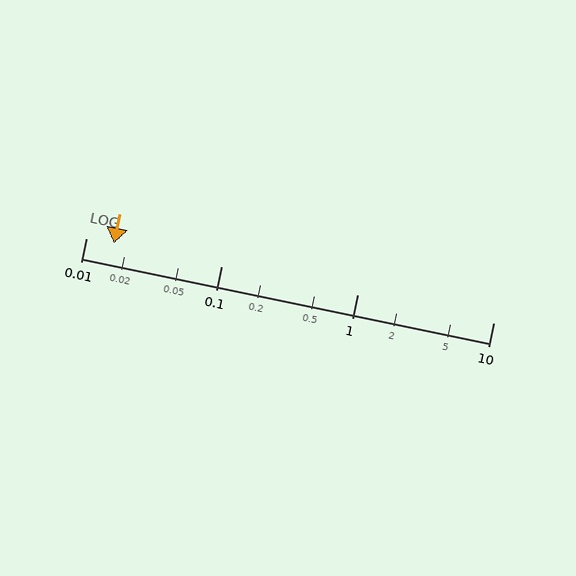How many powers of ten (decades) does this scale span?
The scale spans 3 decades, from 0.01 to 10.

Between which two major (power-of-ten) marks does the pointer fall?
The pointer is between 0.01 and 0.1.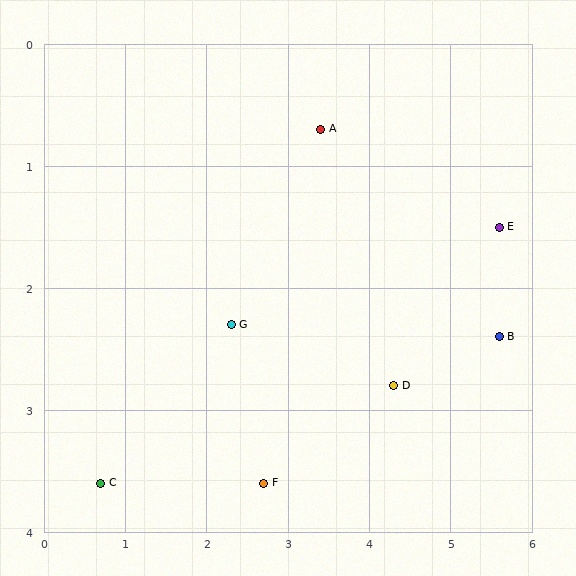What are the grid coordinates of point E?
Point E is at approximately (5.6, 1.5).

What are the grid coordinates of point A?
Point A is at approximately (3.4, 0.7).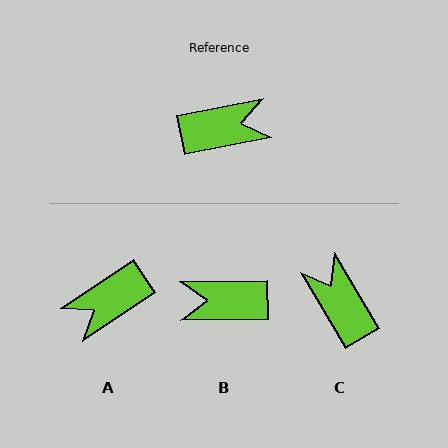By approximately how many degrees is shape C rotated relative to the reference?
Approximately 109 degrees counter-clockwise.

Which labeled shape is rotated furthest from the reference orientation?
B, about 169 degrees away.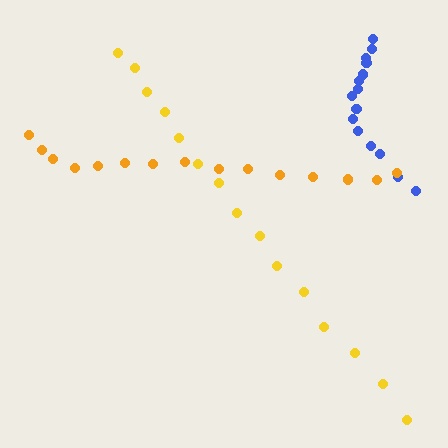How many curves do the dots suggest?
There are 3 distinct paths.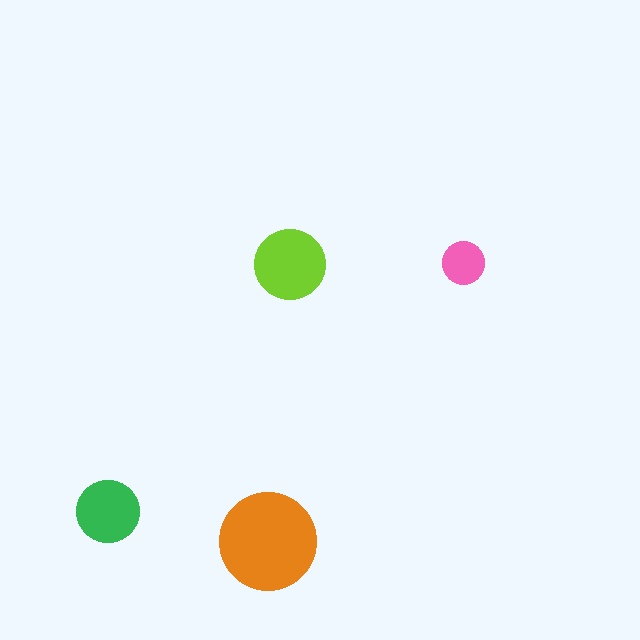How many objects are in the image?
There are 4 objects in the image.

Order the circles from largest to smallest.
the orange one, the lime one, the green one, the pink one.